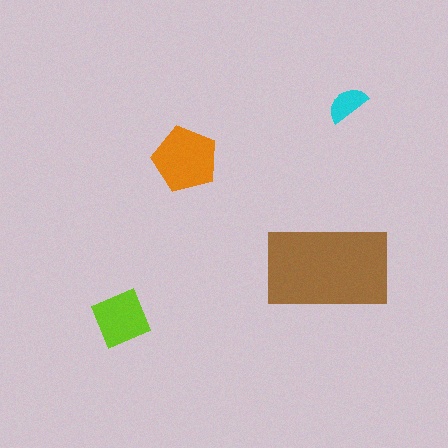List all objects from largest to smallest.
The brown rectangle, the orange pentagon, the lime diamond, the cyan semicircle.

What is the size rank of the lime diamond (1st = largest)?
3rd.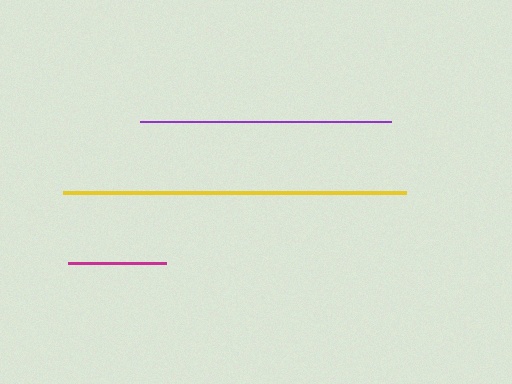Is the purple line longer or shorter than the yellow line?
The yellow line is longer than the purple line.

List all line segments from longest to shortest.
From longest to shortest: yellow, purple, magenta.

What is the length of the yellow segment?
The yellow segment is approximately 343 pixels long.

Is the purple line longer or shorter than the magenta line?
The purple line is longer than the magenta line.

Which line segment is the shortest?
The magenta line is the shortest at approximately 98 pixels.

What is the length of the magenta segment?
The magenta segment is approximately 98 pixels long.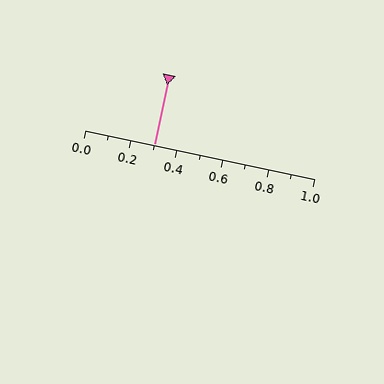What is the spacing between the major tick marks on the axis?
The major ticks are spaced 0.2 apart.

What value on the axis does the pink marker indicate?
The marker indicates approximately 0.3.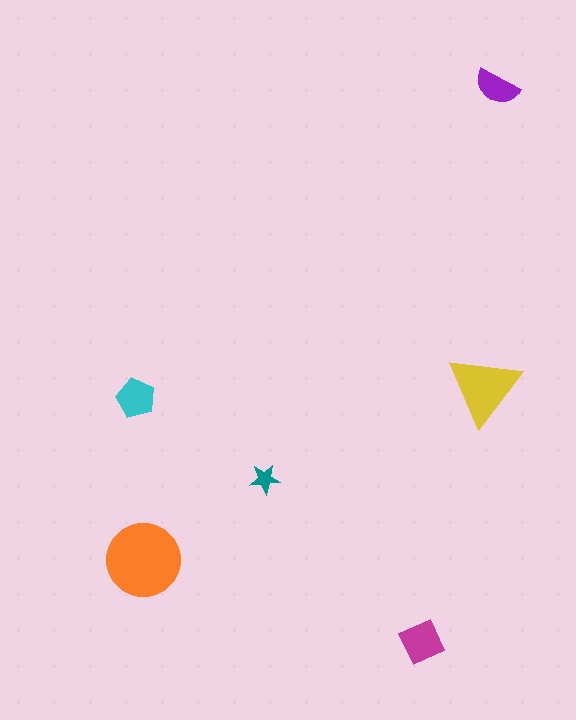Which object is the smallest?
The teal star.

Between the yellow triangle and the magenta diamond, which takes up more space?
The yellow triangle.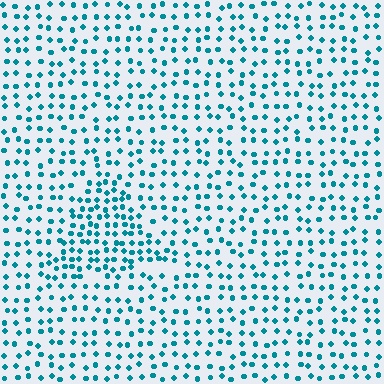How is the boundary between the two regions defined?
The boundary is defined by a change in element density (approximately 1.8x ratio). All elements are the same color, size, and shape.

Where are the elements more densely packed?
The elements are more densely packed inside the triangle boundary.